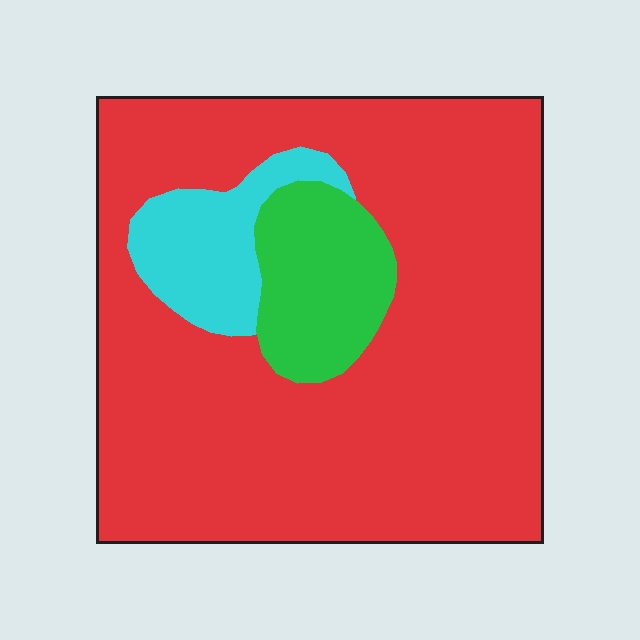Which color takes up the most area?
Red, at roughly 80%.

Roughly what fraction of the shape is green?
Green takes up less than a sixth of the shape.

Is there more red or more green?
Red.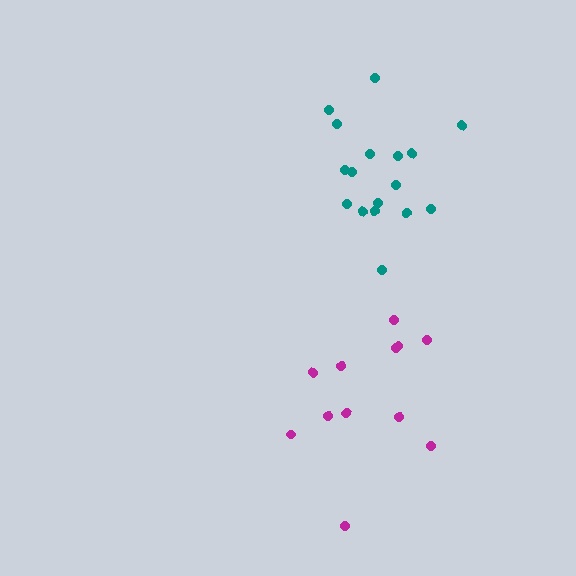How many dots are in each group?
Group 1: 17 dots, Group 2: 12 dots (29 total).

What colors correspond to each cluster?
The clusters are colored: teal, magenta.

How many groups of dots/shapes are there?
There are 2 groups.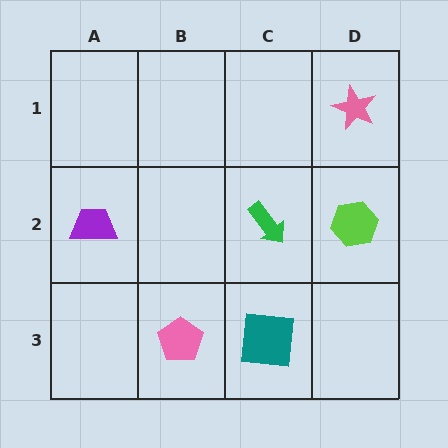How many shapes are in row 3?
2 shapes.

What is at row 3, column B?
A pink pentagon.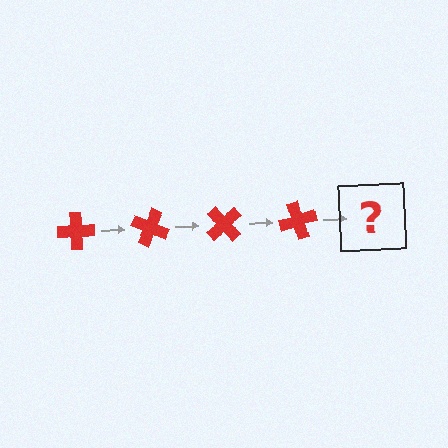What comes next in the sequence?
The next element should be a red cross rotated 100 degrees.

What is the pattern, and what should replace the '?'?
The pattern is that the cross rotates 25 degrees each step. The '?' should be a red cross rotated 100 degrees.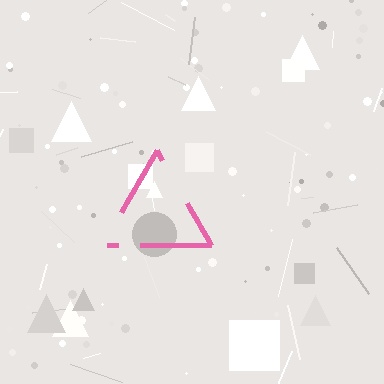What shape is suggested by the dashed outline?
The dashed outline suggests a triangle.